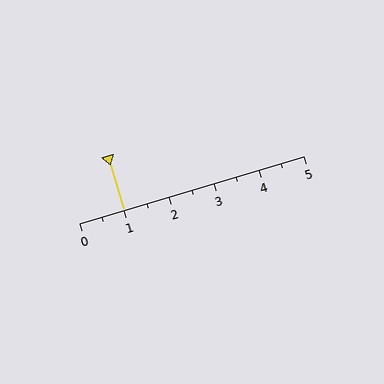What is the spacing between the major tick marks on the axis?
The major ticks are spaced 1 apart.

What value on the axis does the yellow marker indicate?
The marker indicates approximately 1.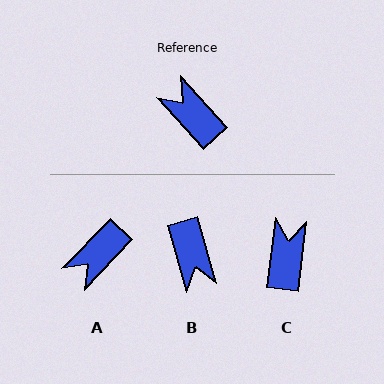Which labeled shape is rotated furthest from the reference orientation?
B, about 154 degrees away.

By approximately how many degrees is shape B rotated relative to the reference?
Approximately 154 degrees counter-clockwise.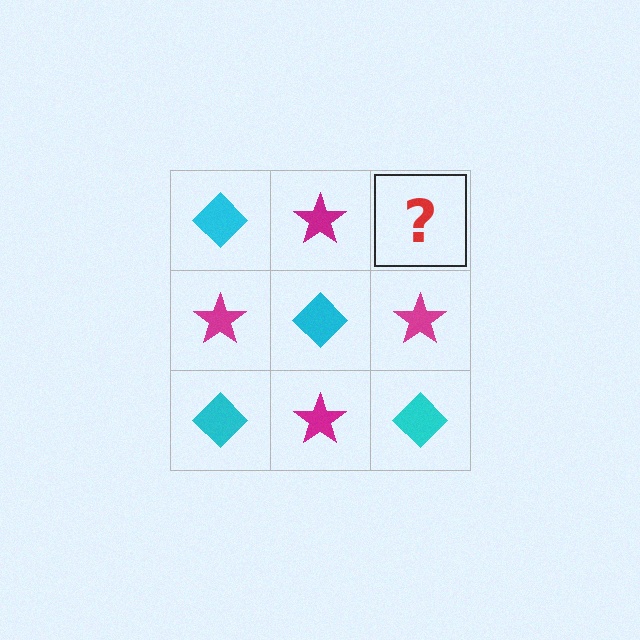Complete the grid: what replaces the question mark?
The question mark should be replaced with a cyan diamond.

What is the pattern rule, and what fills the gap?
The rule is that it alternates cyan diamond and magenta star in a checkerboard pattern. The gap should be filled with a cyan diamond.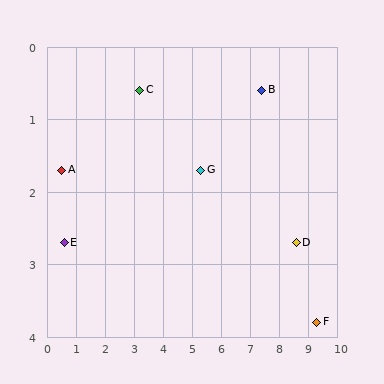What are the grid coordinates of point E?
Point E is at approximately (0.6, 2.7).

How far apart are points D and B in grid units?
Points D and B are about 2.4 grid units apart.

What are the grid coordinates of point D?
Point D is at approximately (8.6, 2.7).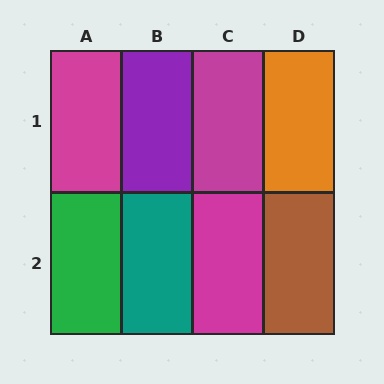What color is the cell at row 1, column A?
Magenta.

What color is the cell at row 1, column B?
Purple.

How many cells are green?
1 cell is green.